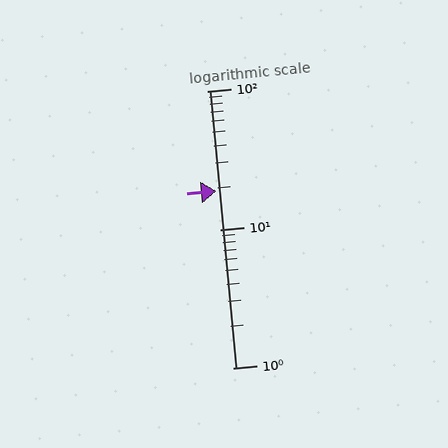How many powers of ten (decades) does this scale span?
The scale spans 2 decades, from 1 to 100.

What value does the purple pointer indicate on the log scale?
The pointer indicates approximately 19.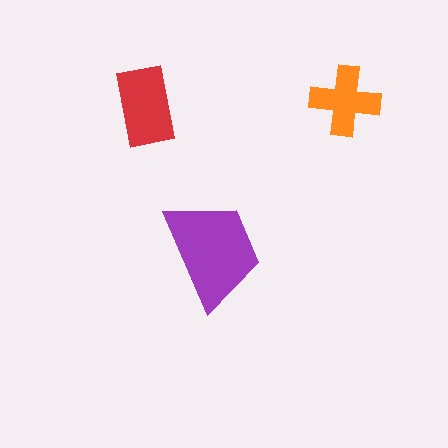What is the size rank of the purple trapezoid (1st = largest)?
1st.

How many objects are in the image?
There are 3 objects in the image.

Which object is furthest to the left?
The red rectangle is leftmost.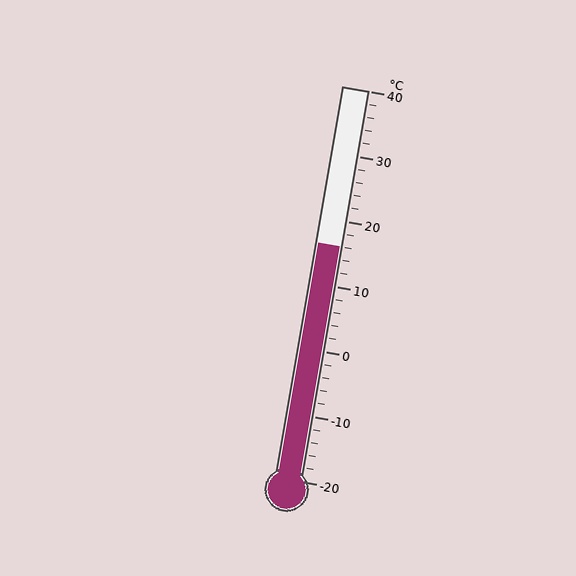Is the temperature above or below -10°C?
The temperature is above -10°C.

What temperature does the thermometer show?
The thermometer shows approximately 16°C.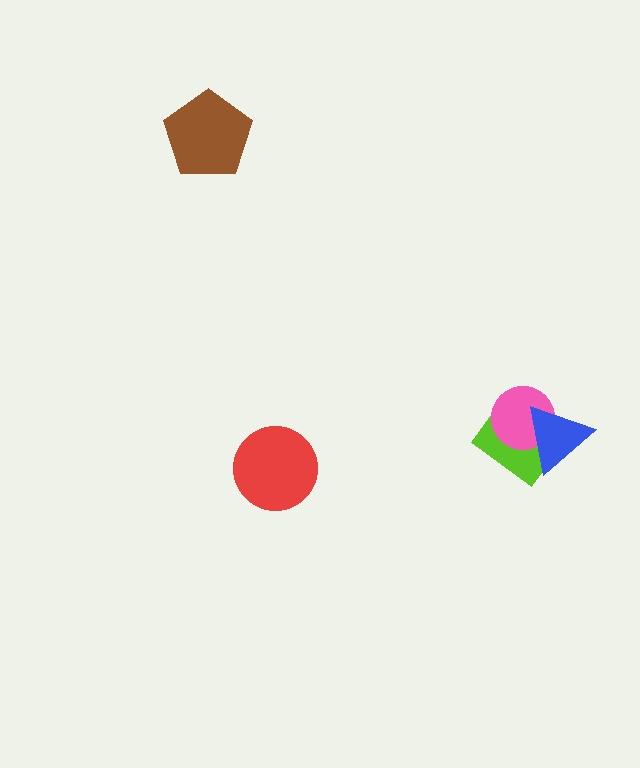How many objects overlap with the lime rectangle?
2 objects overlap with the lime rectangle.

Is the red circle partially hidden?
No, no other shape covers it.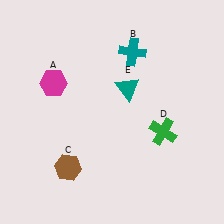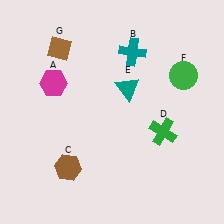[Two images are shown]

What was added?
A green circle (F), a brown diamond (G) were added in Image 2.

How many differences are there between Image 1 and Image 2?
There are 2 differences between the two images.